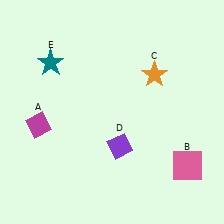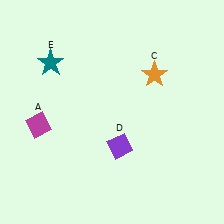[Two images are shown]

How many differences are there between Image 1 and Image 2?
There is 1 difference between the two images.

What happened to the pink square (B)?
The pink square (B) was removed in Image 2. It was in the bottom-right area of Image 1.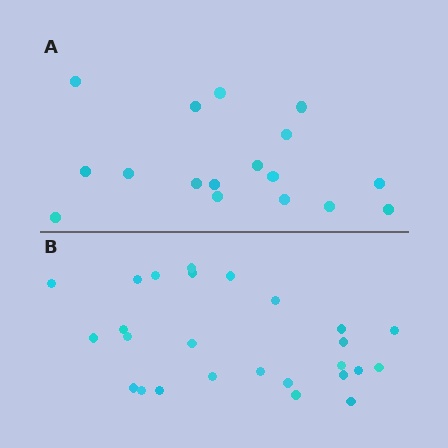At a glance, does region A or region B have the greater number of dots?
Region B (the bottom region) has more dots.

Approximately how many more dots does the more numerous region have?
Region B has roughly 8 or so more dots than region A.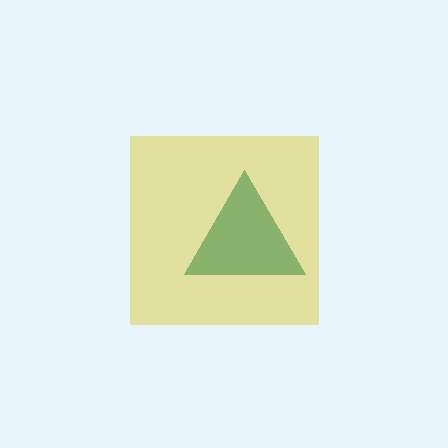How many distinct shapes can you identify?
There are 2 distinct shapes: a teal triangle, a yellow square.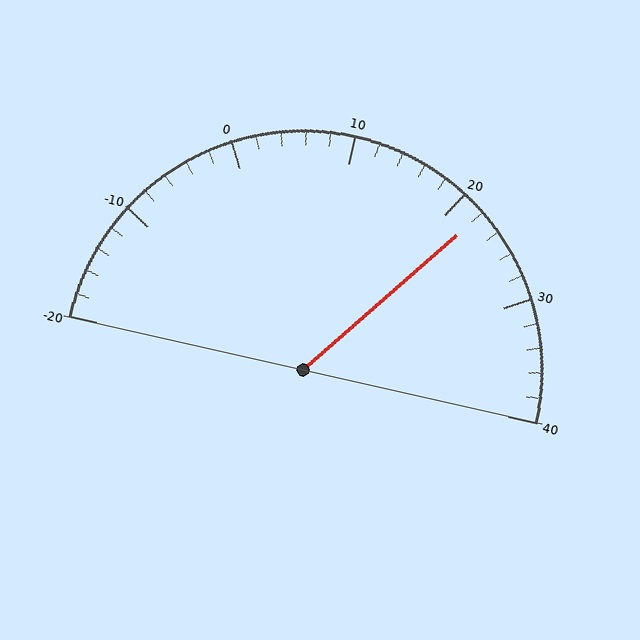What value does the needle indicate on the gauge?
The needle indicates approximately 22.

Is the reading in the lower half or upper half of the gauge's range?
The reading is in the upper half of the range (-20 to 40).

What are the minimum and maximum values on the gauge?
The gauge ranges from -20 to 40.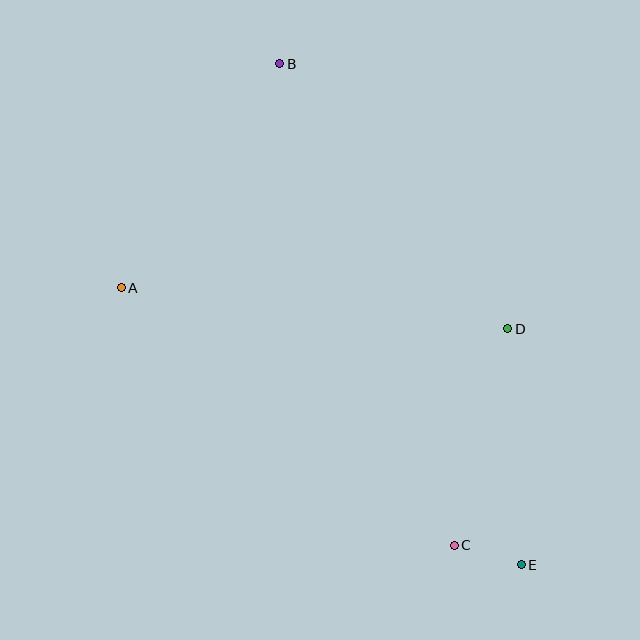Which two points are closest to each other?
Points C and E are closest to each other.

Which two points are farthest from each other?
Points B and E are farthest from each other.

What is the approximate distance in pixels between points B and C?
The distance between B and C is approximately 512 pixels.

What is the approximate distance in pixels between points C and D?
The distance between C and D is approximately 223 pixels.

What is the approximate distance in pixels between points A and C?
The distance between A and C is approximately 421 pixels.